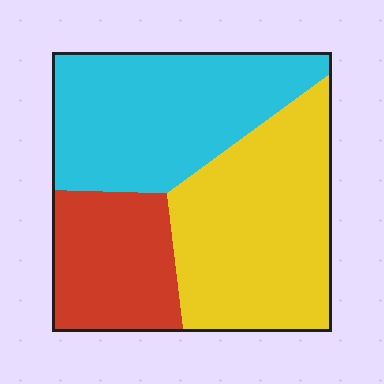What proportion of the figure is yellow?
Yellow takes up between a quarter and a half of the figure.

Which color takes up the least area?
Red, at roughly 20%.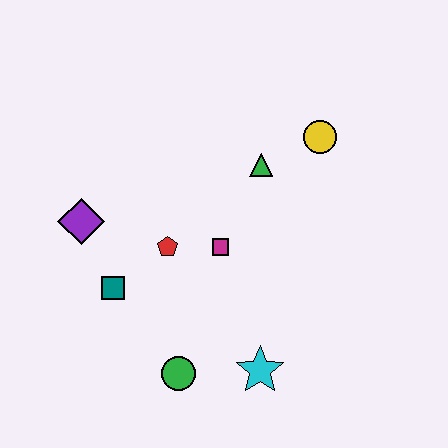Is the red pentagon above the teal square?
Yes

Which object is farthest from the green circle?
The yellow circle is farthest from the green circle.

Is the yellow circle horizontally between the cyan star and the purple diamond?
No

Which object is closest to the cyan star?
The green circle is closest to the cyan star.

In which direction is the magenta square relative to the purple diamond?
The magenta square is to the right of the purple diamond.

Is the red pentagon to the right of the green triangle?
No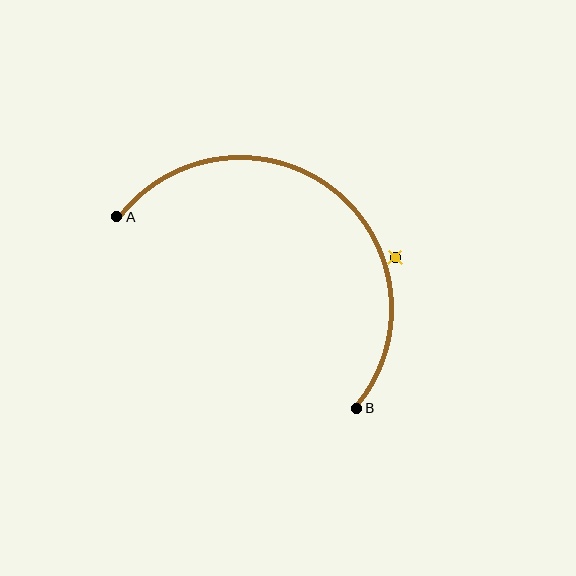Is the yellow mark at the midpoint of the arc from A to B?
No — the yellow mark does not lie on the arc at all. It sits slightly outside the curve.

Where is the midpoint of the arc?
The arc midpoint is the point on the curve farthest from the straight line joining A and B. It sits above and to the right of that line.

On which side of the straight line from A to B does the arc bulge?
The arc bulges above and to the right of the straight line connecting A and B.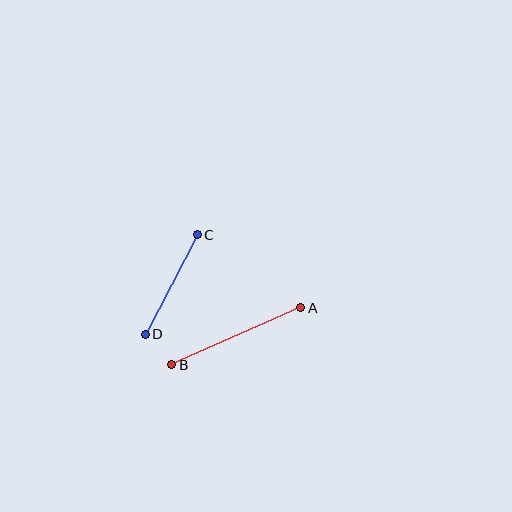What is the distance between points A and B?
The distance is approximately 141 pixels.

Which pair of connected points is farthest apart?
Points A and B are farthest apart.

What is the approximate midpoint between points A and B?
The midpoint is at approximately (236, 336) pixels.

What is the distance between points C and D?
The distance is approximately 112 pixels.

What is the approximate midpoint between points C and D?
The midpoint is at approximately (171, 284) pixels.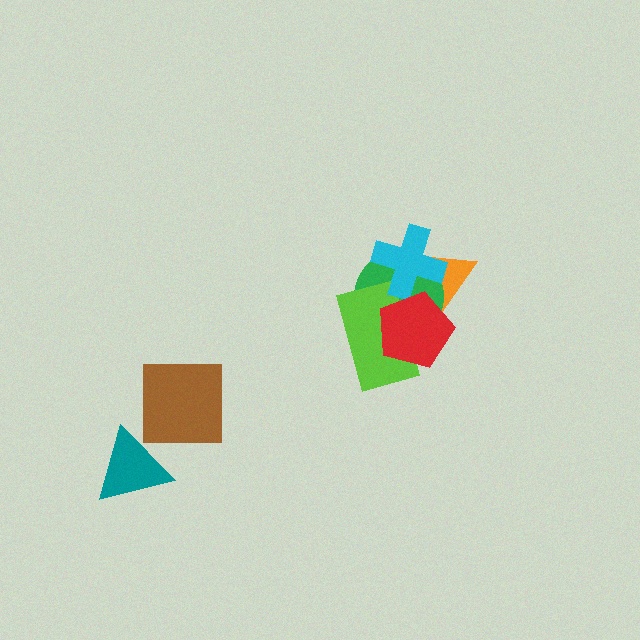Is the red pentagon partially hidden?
No, no other shape covers it.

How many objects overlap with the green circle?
4 objects overlap with the green circle.